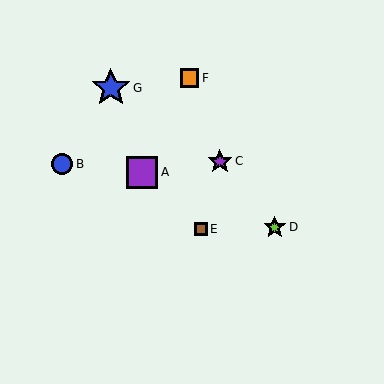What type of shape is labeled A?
Shape A is a purple square.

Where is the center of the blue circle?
The center of the blue circle is at (62, 164).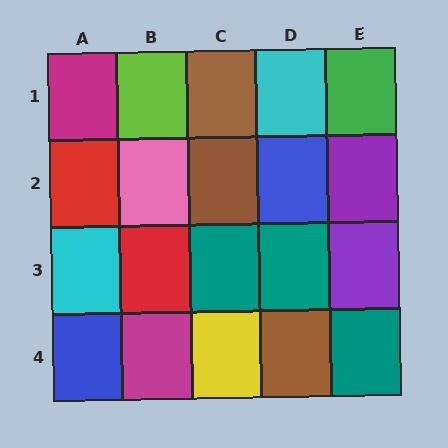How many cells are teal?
3 cells are teal.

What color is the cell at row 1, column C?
Brown.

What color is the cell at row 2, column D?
Blue.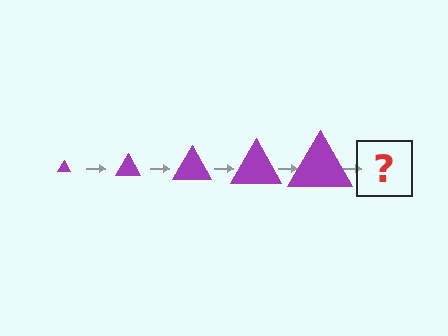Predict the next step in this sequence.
The next step is a purple triangle, larger than the previous one.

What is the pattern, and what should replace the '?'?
The pattern is that the triangle gets progressively larger each step. The '?' should be a purple triangle, larger than the previous one.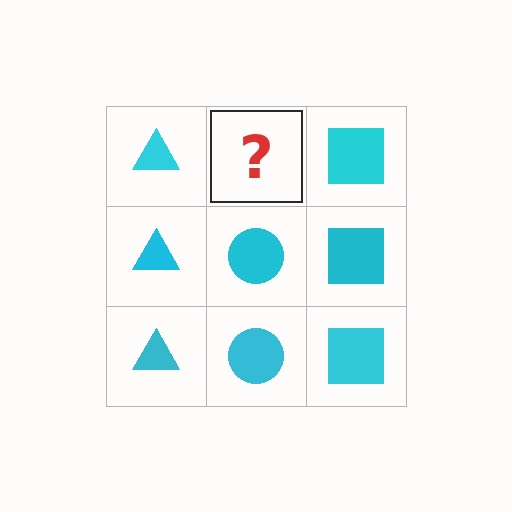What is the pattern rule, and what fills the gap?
The rule is that each column has a consistent shape. The gap should be filled with a cyan circle.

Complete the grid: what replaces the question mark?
The question mark should be replaced with a cyan circle.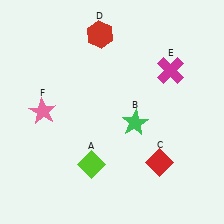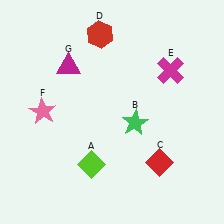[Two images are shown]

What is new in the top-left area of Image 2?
A magenta triangle (G) was added in the top-left area of Image 2.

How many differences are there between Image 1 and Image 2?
There is 1 difference between the two images.